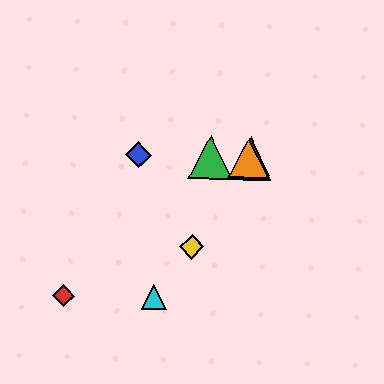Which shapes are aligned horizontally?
The blue diamond, the green triangle, the purple triangle, the orange triangle are aligned horizontally.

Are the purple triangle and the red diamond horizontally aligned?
No, the purple triangle is at y≈158 and the red diamond is at y≈295.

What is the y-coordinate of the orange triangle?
The orange triangle is at y≈158.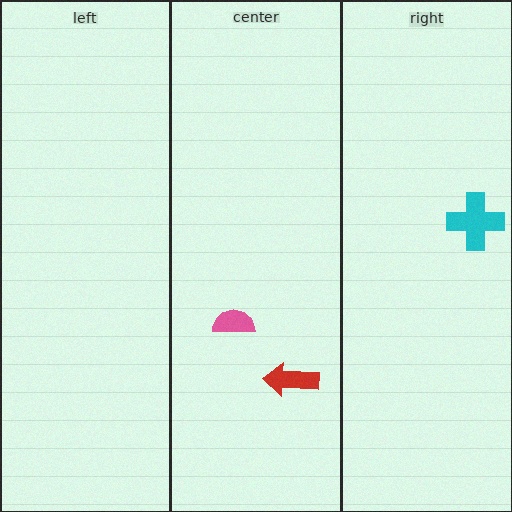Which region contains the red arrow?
The center region.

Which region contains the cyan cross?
The right region.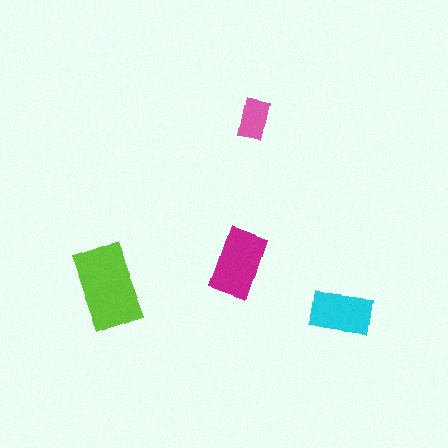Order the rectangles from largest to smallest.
the lime one, the magenta one, the cyan one, the pink one.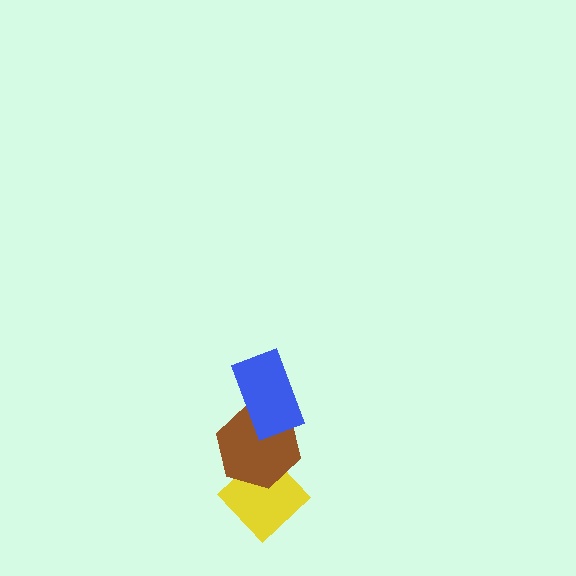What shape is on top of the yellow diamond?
The brown hexagon is on top of the yellow diamond.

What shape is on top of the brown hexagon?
The blue rectangle is on top of the brown hexagon.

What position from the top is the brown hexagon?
The brown hexagon is 2nd from the top.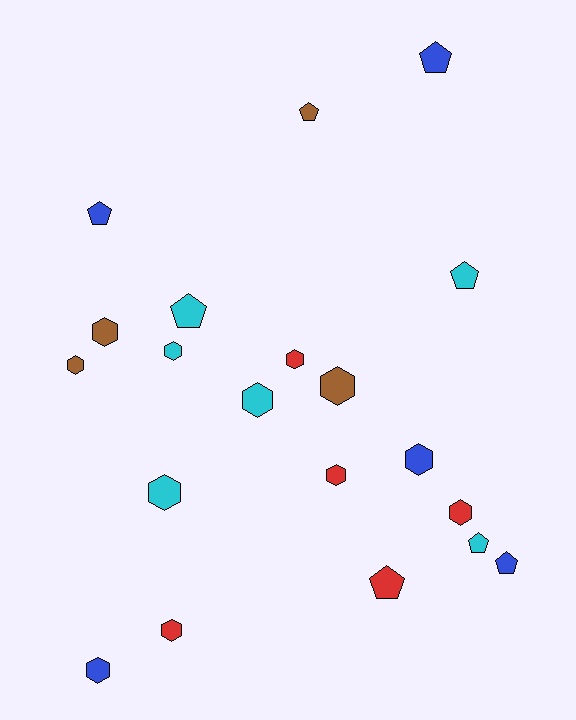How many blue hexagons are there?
There are 2 blue hexagons.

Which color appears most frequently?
Cyan, with 6 objects.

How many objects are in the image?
There are 20 objects.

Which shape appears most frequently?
Hexagon, with 12 objects.